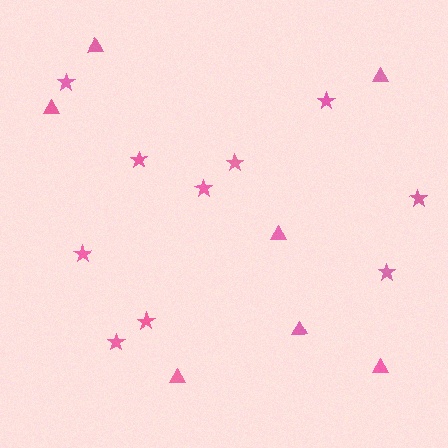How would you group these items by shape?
There are 2 groups: one group of triangles (7) and one group of stars (10).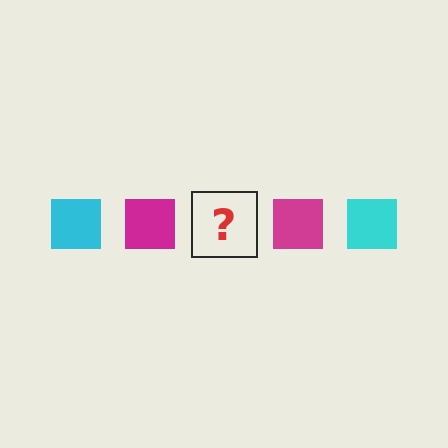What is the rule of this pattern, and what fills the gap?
The rule is that the pattern cycles through cyan, magenta squares. The gap should be filled with a cyan square.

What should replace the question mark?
The question mark should be replaced with a cyan square.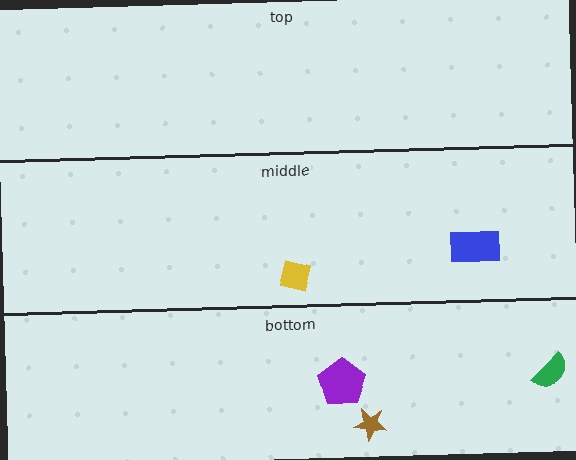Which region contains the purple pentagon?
The bottom region.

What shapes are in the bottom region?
The brown star, the purple pentagon, the green semicircle.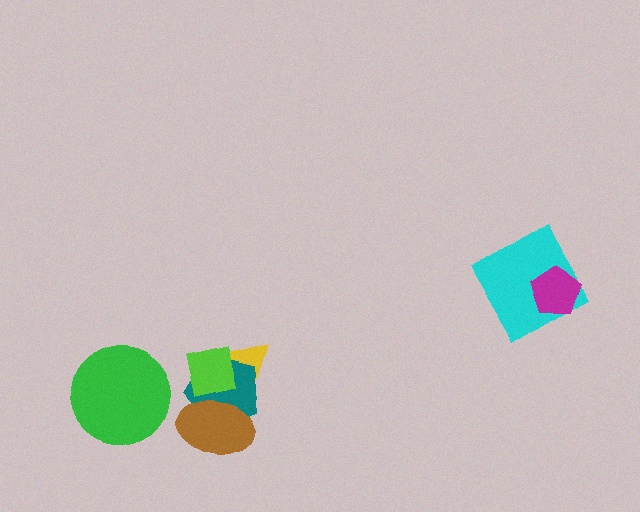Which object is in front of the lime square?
The brown ellipse is in front of the lime square.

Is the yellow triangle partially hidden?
Yes, it is partially covered by another shape.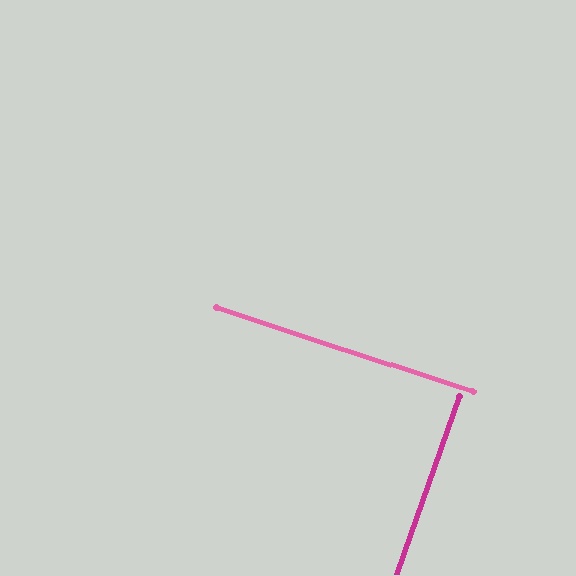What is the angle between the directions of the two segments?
Approximately 89 degrees.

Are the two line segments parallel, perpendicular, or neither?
Perpendicular — they meet at approximately 89°.